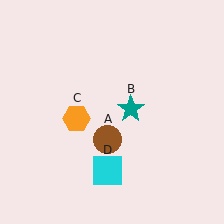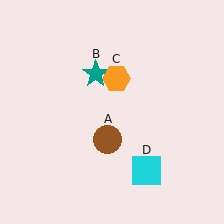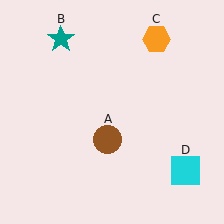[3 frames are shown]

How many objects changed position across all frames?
3 objects changed position: teal star (object B), orange hexagon (object C), cyan square (object D).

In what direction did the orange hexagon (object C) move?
The orange hexagon (object C) moved up and to the right.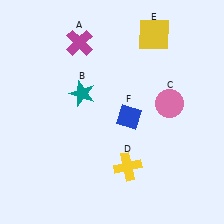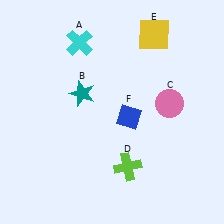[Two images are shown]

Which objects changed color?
A changed from magenta to cyan. D changed from yellow to lime.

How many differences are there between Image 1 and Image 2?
There are 2 differences between the two images.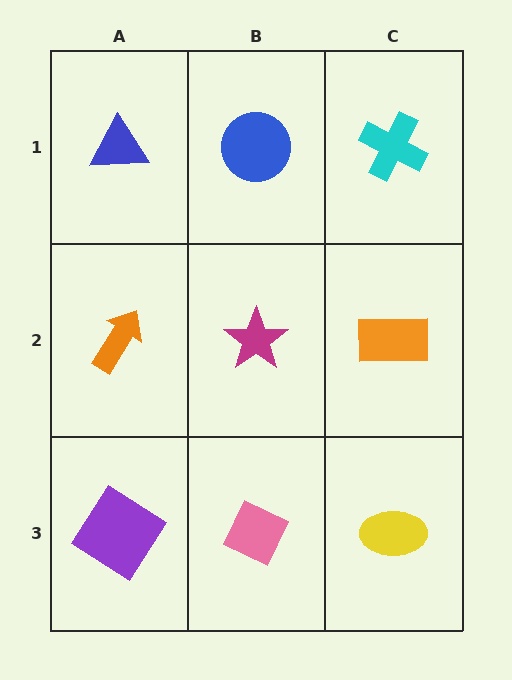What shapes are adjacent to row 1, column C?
An orange rectangle (row 2, column C), a blue circle (row 1, column B).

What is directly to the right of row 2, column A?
A magenta star.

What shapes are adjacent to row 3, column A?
An orange arrow (row 2, column A), a pink diamond (row 3, column B).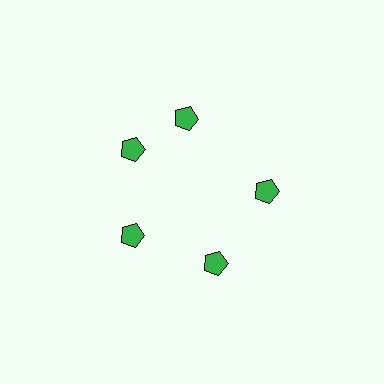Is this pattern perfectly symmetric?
No. The 5 green pentagons are arranged in a ring, but one element near the 1 o'clock position is rotated out of alignment along the ring, breaking the 5-fold rotational symmetry.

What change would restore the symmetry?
The symmetry would be restored by rotating it back into even spacing with its neighbors so that all 5 pentagons sit at equal angles and equal distance from the center.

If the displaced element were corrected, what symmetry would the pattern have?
It would have 5-fold rotational symmetry — the pattern would map onto itself every 72 degrees.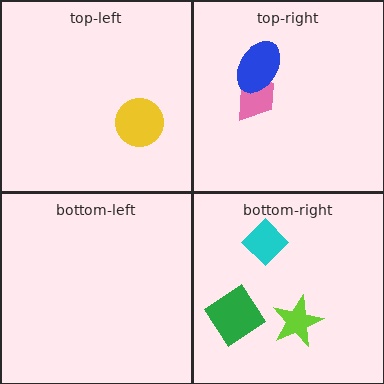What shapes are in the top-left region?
The yellow circle.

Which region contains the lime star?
The bottom-right region.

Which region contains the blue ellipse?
The top-right region.